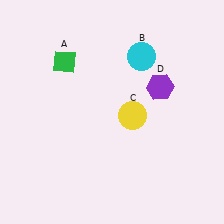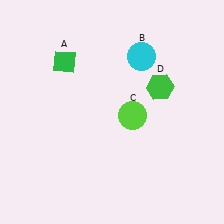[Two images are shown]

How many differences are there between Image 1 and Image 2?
There are 2 differences between the two images.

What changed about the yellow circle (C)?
In Image 1, C is yellow. In Image 2, it changed to lime.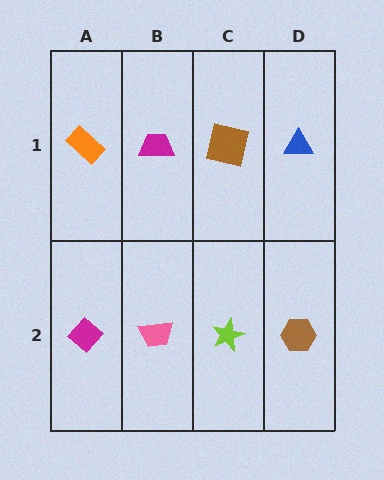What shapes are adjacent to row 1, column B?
A pink trapezoid (row 2, column B), an orange rectangle (row 1, column A), a brown square (row 1, column C).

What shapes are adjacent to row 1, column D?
A brown hexagon (row 2, column D), a brown square (row 1, column C).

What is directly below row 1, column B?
A pink trapezoid.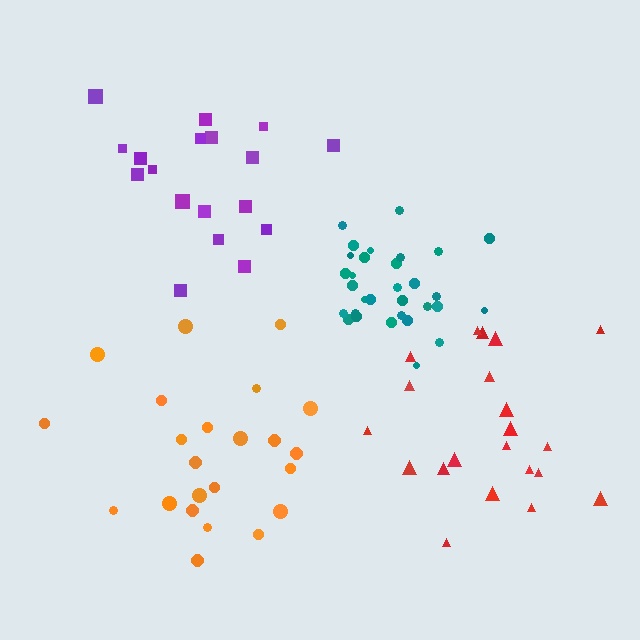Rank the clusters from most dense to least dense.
teal, red, purple, orange.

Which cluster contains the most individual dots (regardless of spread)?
Teal (31).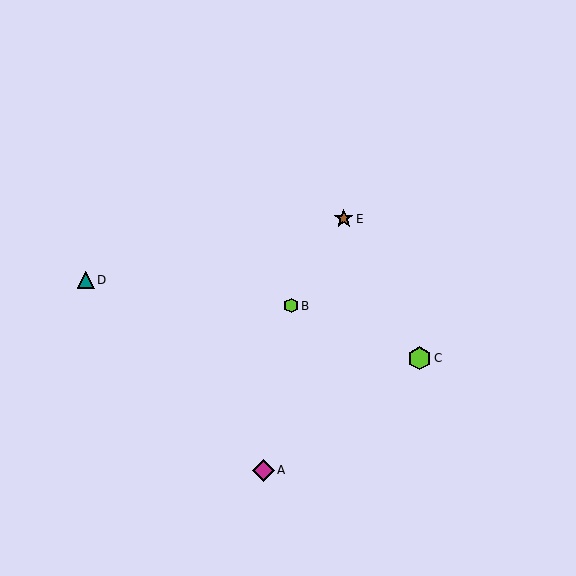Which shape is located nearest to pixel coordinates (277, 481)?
The magenta diamond (labeled A) at (263, 470) is nearest to that location.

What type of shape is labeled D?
Shape D is a teal triangle.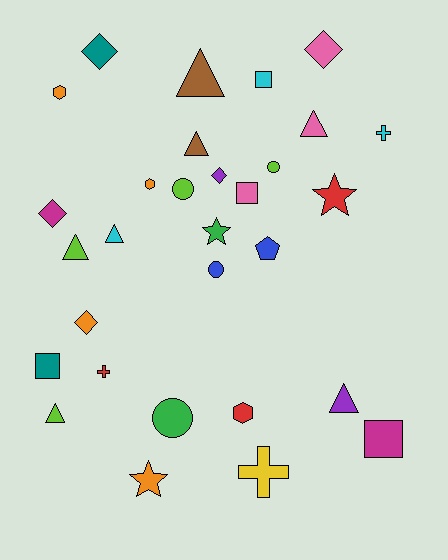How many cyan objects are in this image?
There are 3 cyan objects.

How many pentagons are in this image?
There is 1 pentagon.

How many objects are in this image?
There are 30 objects.